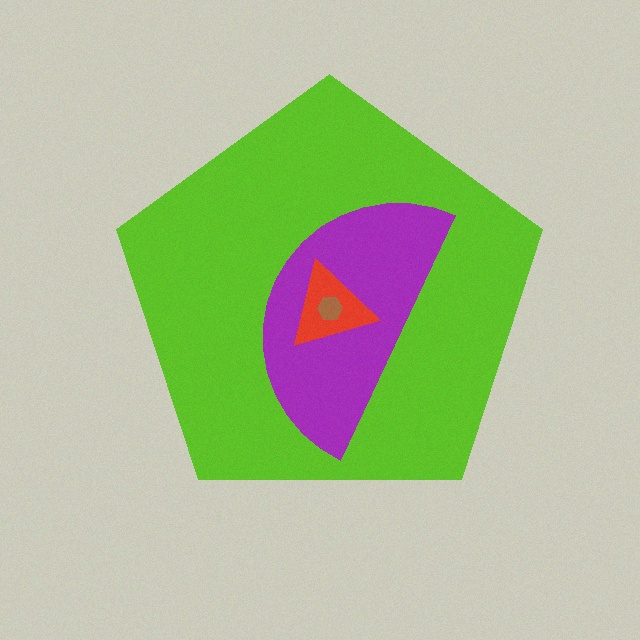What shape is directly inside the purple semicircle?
The red triangle.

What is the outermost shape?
The lime pentagon.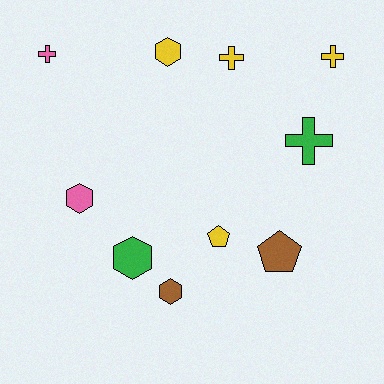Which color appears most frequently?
Yellow, with 4 objects.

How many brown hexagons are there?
There is 1 brown hexagon.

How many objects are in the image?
There are 10 objects.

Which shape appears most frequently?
Cross, with 4 objects.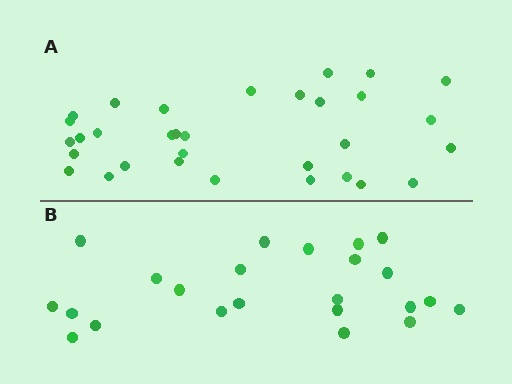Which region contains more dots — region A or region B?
Region A (the top region) has more dots.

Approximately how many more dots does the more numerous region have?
Region A has roughly 8 or so more dots than region B.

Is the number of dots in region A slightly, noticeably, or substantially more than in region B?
Region A has noticeably more, but not dramatically so. The ratio is roughly 1.4 to 1.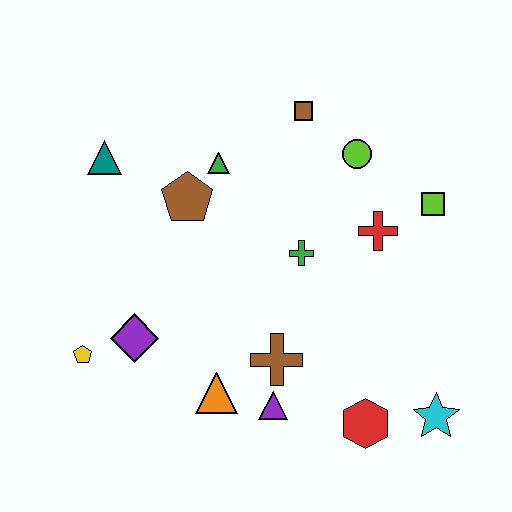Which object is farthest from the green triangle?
The cyan star is farthest from the green triangle.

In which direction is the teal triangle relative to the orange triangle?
The teal triangle is above the orange triangle.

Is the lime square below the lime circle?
Yes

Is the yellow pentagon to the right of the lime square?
No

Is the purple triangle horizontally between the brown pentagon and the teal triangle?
No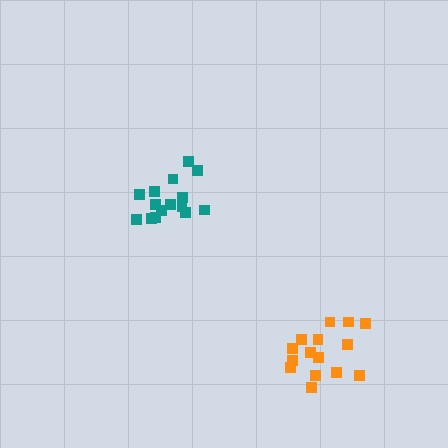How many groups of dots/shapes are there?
There are 2 groups.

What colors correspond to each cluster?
The clusters are colored: orange, teal.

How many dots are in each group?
Group 1: 15 dots, Group 2: 15 dots (30 total).